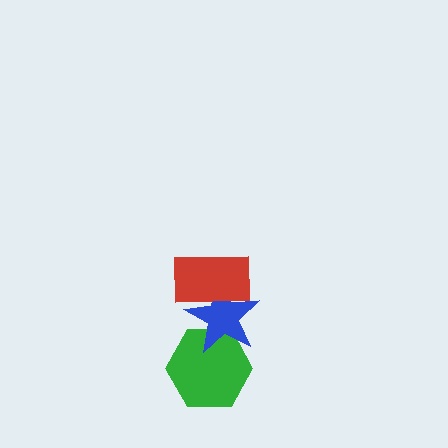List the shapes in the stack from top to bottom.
From top to bottom: the red rectangle, the blue star, the green hexagon.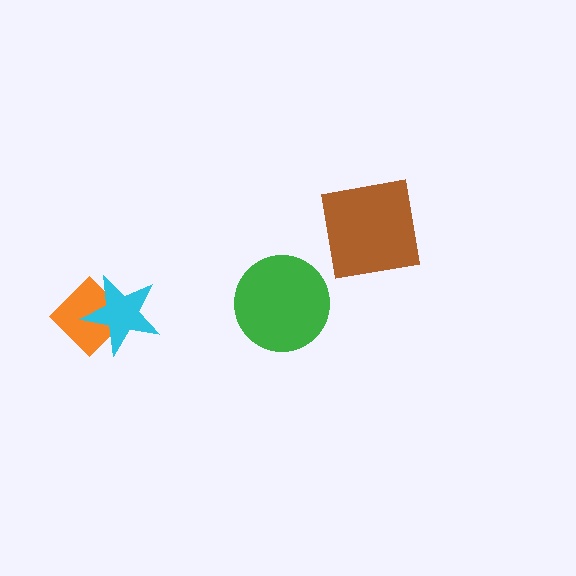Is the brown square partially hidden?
No, no other shape covers it.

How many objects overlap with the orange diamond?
1 object overlaps with the orange diamond.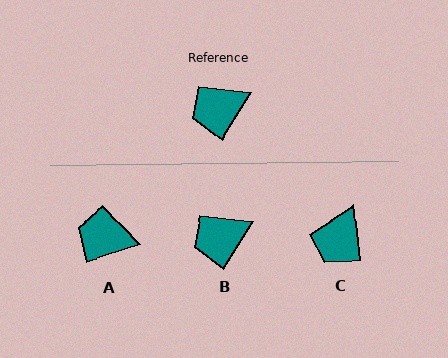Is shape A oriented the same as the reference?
No, it is off by about 40 degrees.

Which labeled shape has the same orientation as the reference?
B.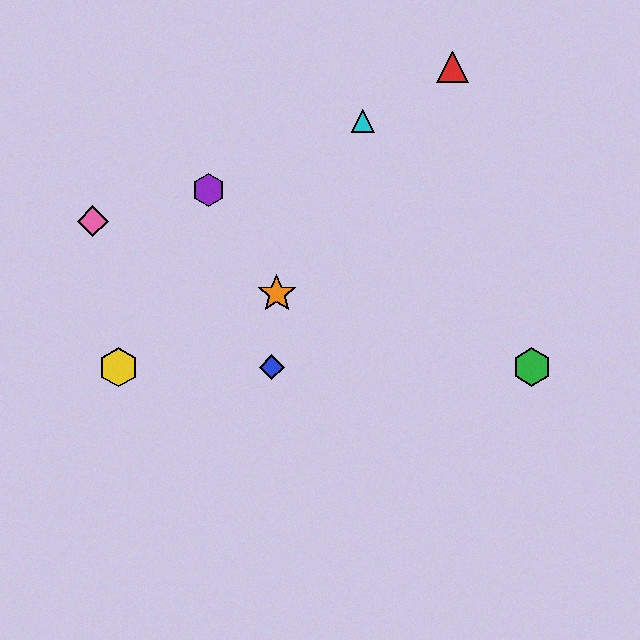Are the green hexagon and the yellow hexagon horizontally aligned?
Yes, both are at y≈367.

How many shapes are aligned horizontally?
3 shapes (the blue diamond, the green hexagon, the yellow hexagon) are aligned horizontally.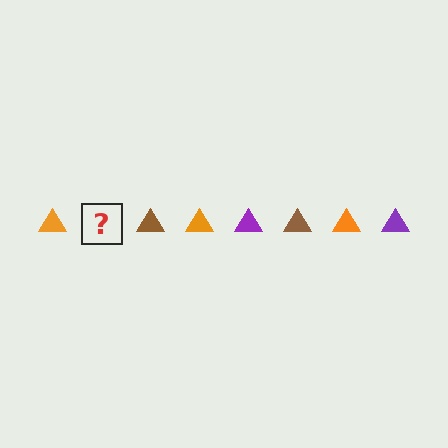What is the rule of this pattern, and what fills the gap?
The rule is that the pattern cycles through orange, purple, brown triangles. The gap should be filled with a purple triangle.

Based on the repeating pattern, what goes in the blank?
The blank should be a purple triangle.